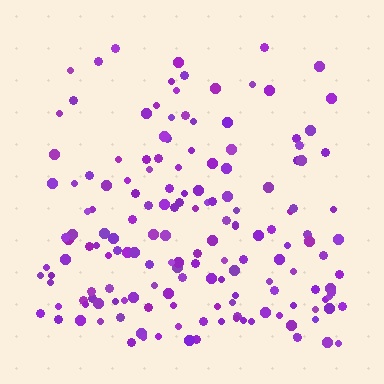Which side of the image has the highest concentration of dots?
The bottom.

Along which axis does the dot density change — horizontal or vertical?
Vertical.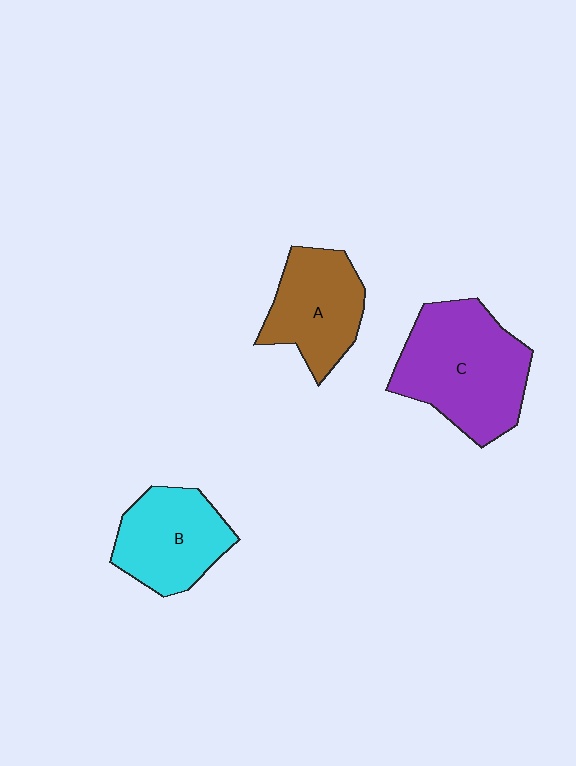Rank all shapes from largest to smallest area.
From largest to smallest: C (purple), B (cyan), A (brown).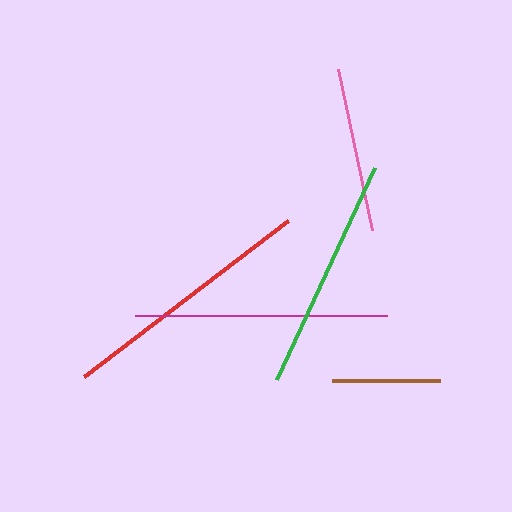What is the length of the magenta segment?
The magenta segment is approximately 253 pixels long.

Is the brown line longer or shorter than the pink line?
The pink line is longer than the brown line.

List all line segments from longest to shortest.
From longest to shortest: red, magenta, green, pink, brown.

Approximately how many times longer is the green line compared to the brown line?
The green line is approximately 2.2 times the length of the brown line.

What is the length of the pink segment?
The pink segment is approximately 165 pixels long.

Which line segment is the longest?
The red line is the longest at approximately 257 pixels.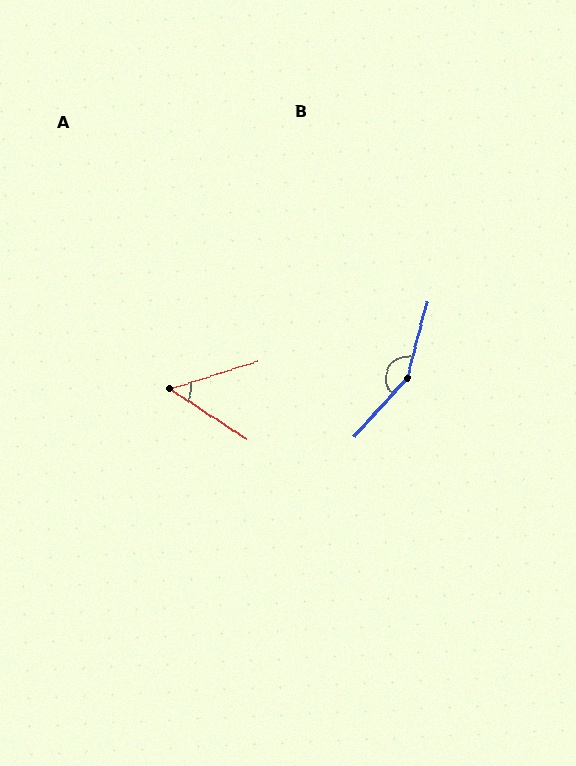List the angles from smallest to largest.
A (50°), B (153°).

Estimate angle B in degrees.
Approximately 153 degrees.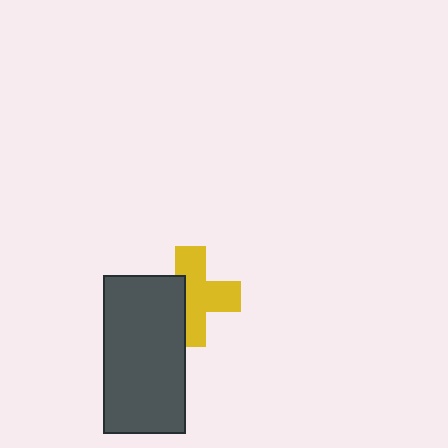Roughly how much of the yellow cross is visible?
Most of it is visible (roughly 66%).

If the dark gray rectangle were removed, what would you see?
You would see the complete yellow cross.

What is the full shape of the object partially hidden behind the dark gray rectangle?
The partially hidden object is a yellow cross.